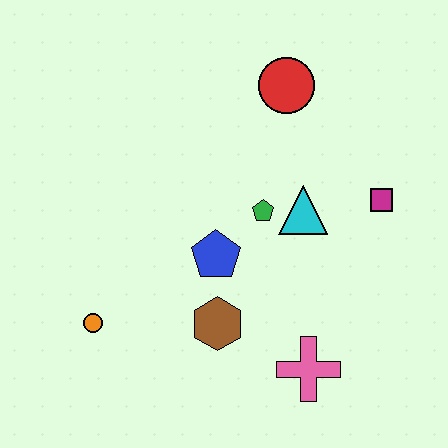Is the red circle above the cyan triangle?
Yes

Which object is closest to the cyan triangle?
The green pentagon is closest to the cyan triangle.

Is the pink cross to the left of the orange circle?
No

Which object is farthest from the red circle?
The orange circle is farthest from the red circle.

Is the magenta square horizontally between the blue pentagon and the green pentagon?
No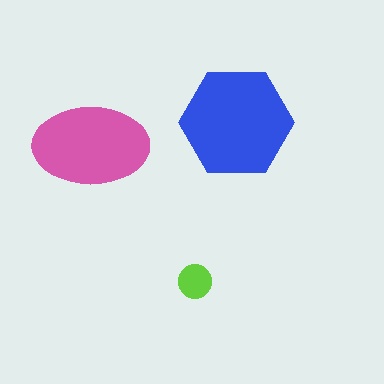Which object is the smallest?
The lime circle.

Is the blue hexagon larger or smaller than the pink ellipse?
Larger.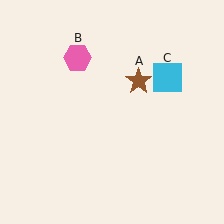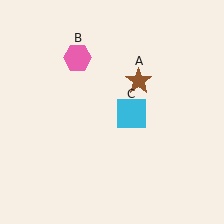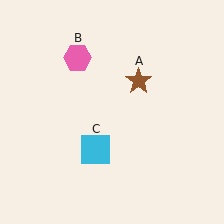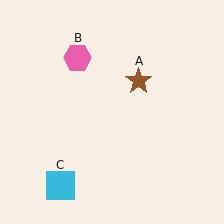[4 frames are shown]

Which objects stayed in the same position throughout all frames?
Brown star (object A) and pink hexagon (object B) remained stationary.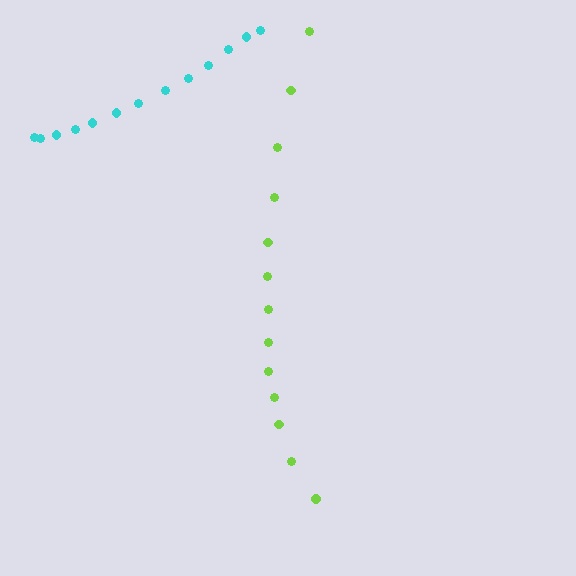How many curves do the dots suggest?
There are 2 distinct paths.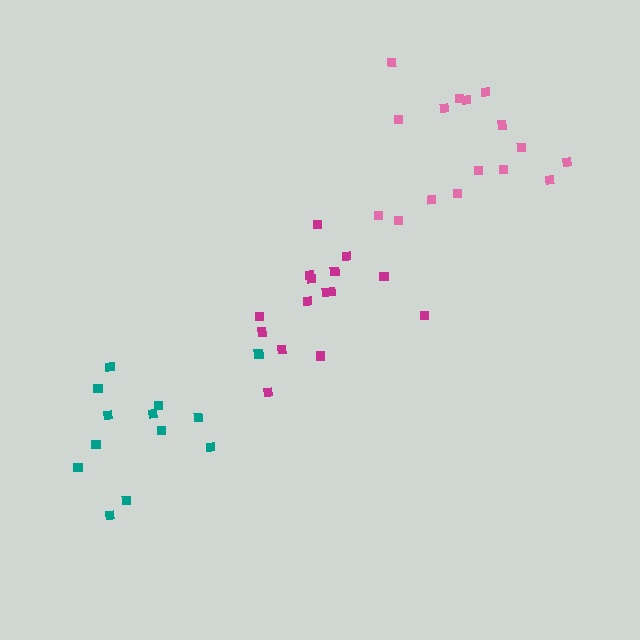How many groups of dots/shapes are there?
There are 3 groups.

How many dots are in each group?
Group 1: 13 dots, Group 2: 15 dots, Group 3: 16 dots (44 total).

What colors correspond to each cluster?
The clusters are colored: teal, magenta, pink.